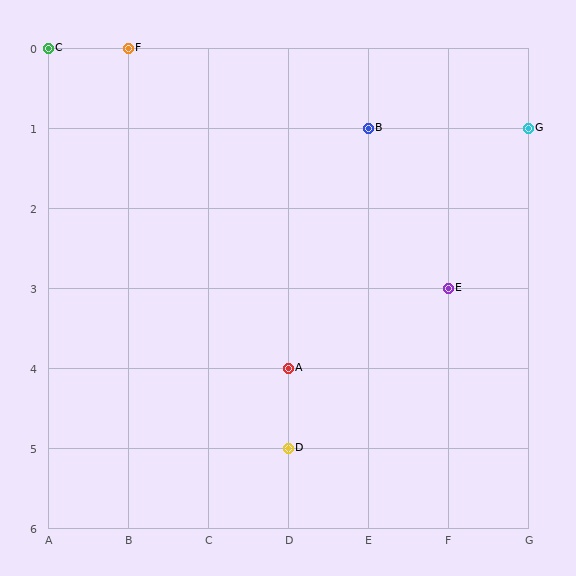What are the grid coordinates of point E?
Point E is at grid coordinates (F, 3).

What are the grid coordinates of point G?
Point G is at grid coordinates (G, 1).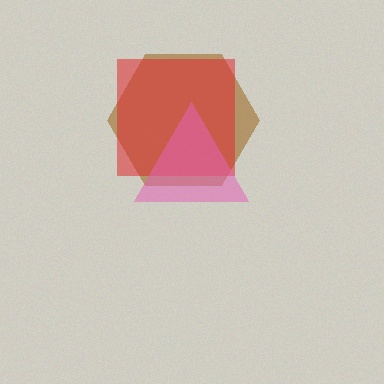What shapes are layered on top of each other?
The layered shapes are: a brown hexagon, a red square, a pink triangle.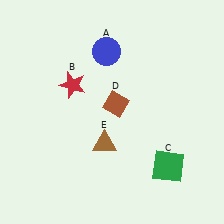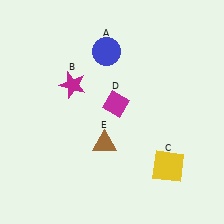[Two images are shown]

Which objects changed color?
B changed from red to magenta. C changed from green to yellow. D changed from brown to magenta.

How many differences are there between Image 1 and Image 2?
There are 3 differences between the two images.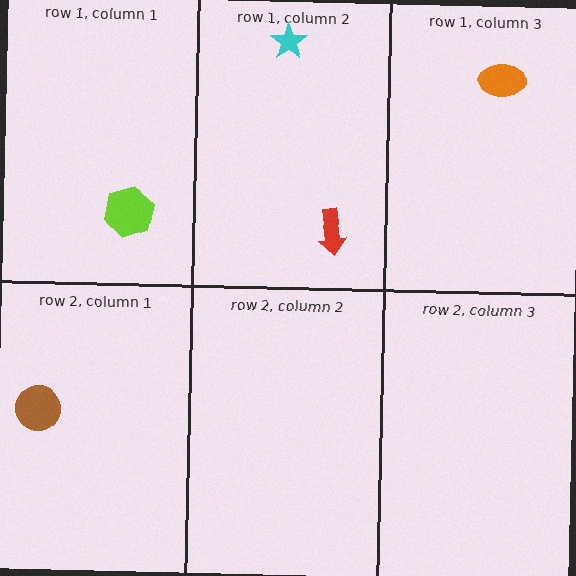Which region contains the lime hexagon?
The row 1, column 1 region.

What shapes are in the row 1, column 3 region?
The orange ellipse.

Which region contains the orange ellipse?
The row 1, column 3 region.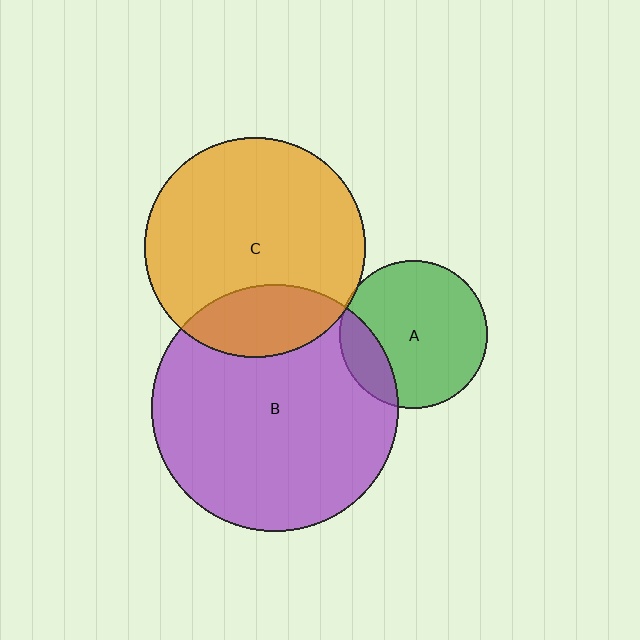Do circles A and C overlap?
Yes.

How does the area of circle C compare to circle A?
Approximately 2.2 times.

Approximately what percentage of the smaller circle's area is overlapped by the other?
Approximately 5%.